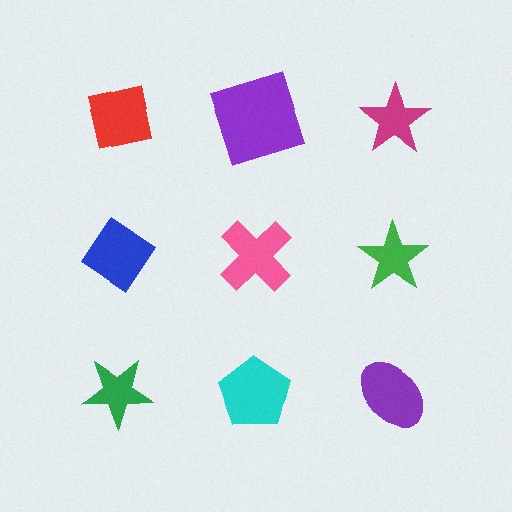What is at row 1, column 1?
A red square.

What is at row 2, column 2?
A pink cross.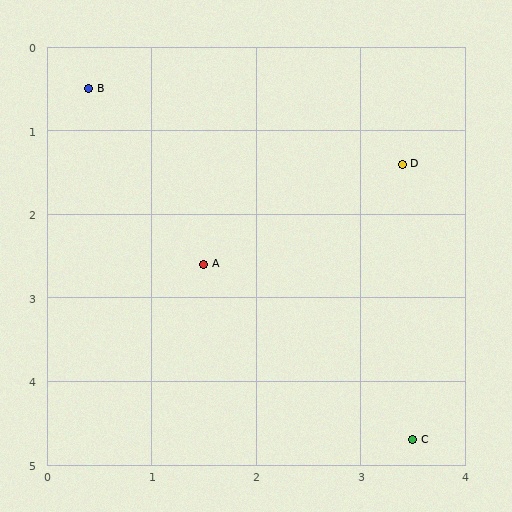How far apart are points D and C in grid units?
Points D and C are about 3.3 grid units apart.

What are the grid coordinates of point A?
Point A is at approximately (1.5, 2.6).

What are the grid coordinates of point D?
Point D is at approximately (3.4, 1.4).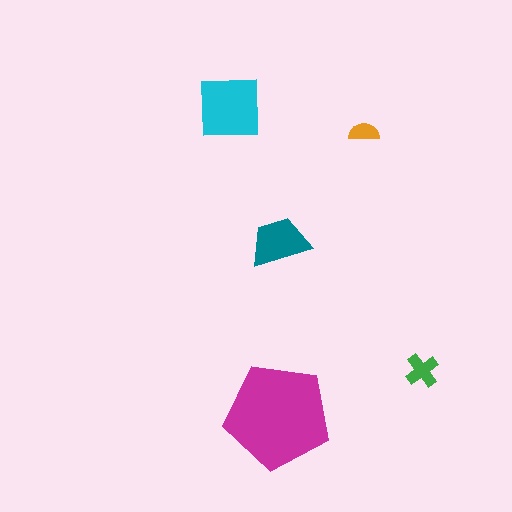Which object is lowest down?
The magenta pentagon is bottommost.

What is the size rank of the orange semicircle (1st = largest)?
5th.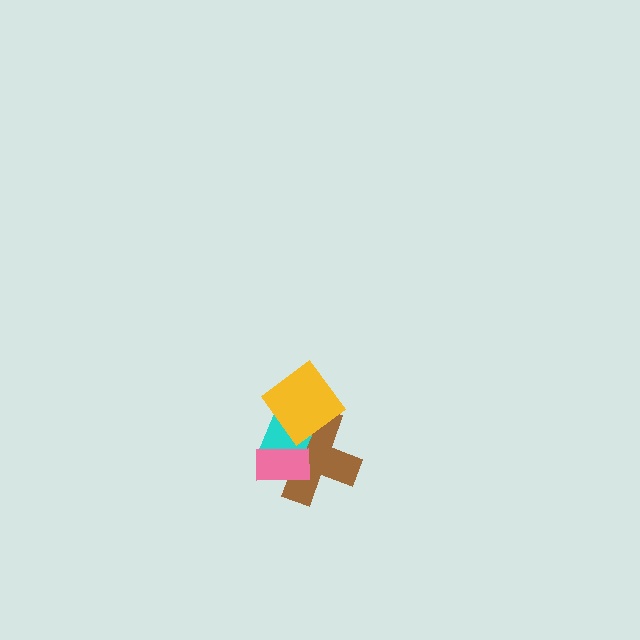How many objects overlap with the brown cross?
3 objects overlap with the brown cross.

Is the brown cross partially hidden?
Yes, it is partially covered by another shape.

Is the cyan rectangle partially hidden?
Yes, it is partially covered by another shape.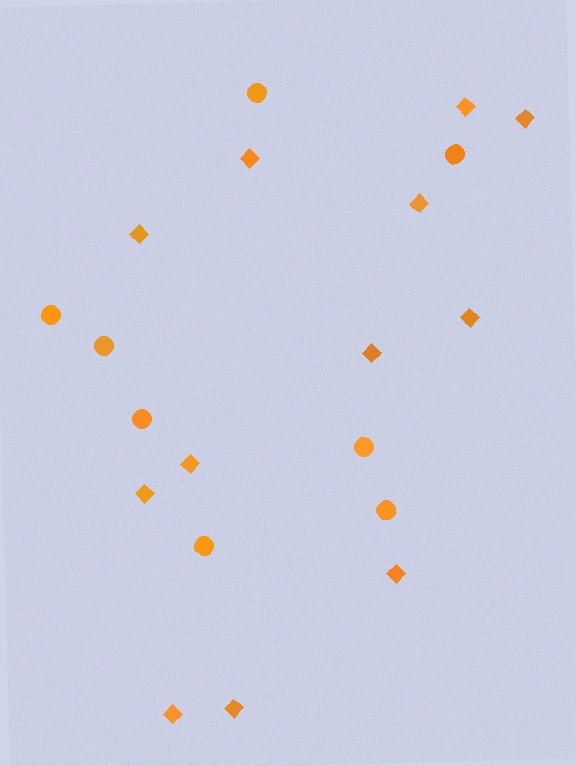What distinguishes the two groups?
There are 2 groups: one group of circles (8) and one group of diamonds (12).